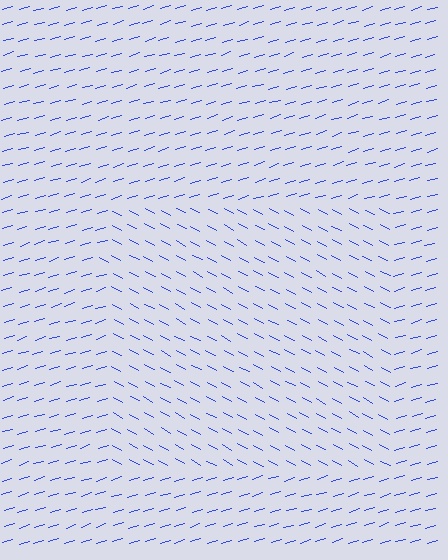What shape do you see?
I see a rectangle.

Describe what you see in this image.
The image is filled with small blue line segments. A rectangle region in the image has lines oriented differently from the surrounding lines, creating a visible texture boundary.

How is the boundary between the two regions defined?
The boundary is defined purely by a change in line orientation (approximately 45 degrees difference). All lines are the same color and thickness.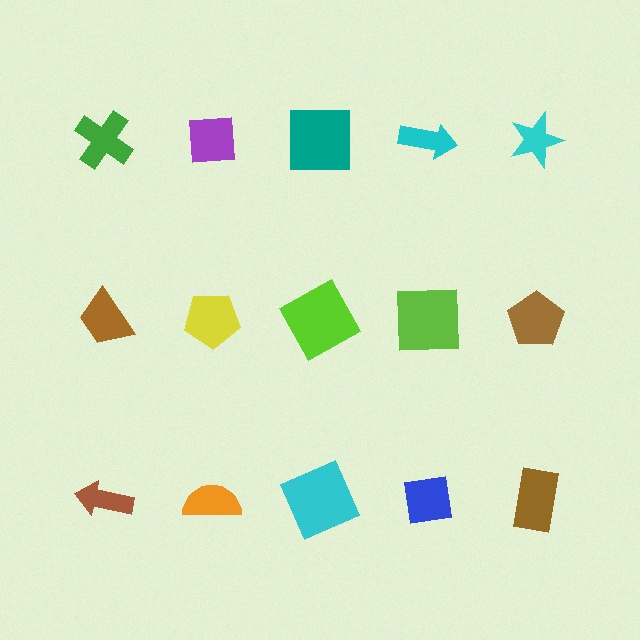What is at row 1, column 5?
A cyan star.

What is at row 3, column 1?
A brown arrow.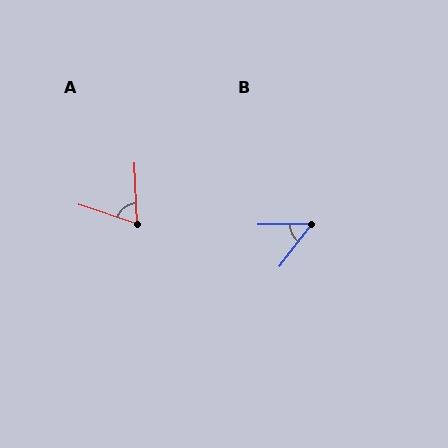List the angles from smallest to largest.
B (51°), A (70°).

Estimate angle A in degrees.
Approximately 70 degrees.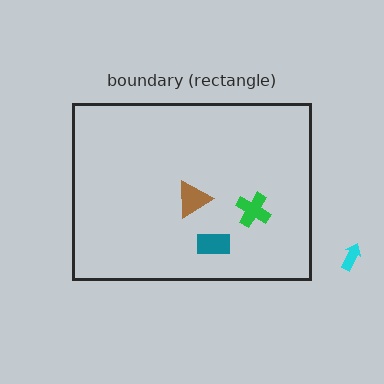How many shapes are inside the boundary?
3 inside, 1 outside.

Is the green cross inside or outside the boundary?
Inside.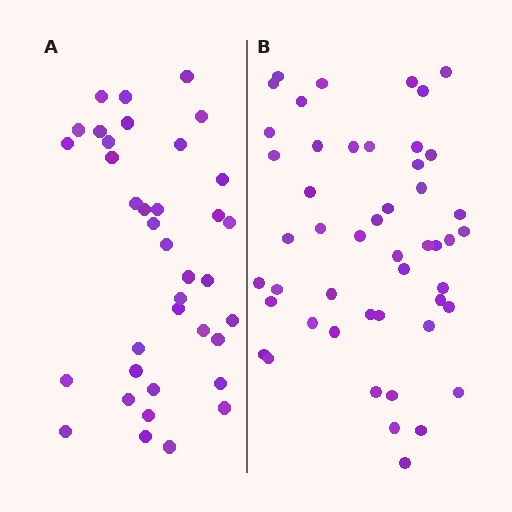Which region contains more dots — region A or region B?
Region B (the right region) has more dots.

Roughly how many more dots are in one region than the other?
Region B has roughly 12 or so more dots than region A.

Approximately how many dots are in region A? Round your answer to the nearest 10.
About 40 dots. (The exact count is 37, which rounds to 40.)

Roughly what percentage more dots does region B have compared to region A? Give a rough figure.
About 30% more.